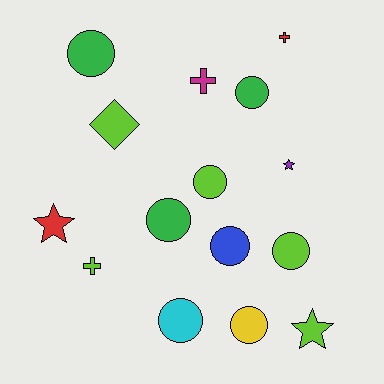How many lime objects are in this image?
There are 5 lime objects.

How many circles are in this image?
There are 8 circles.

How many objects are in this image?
There are 15 objects.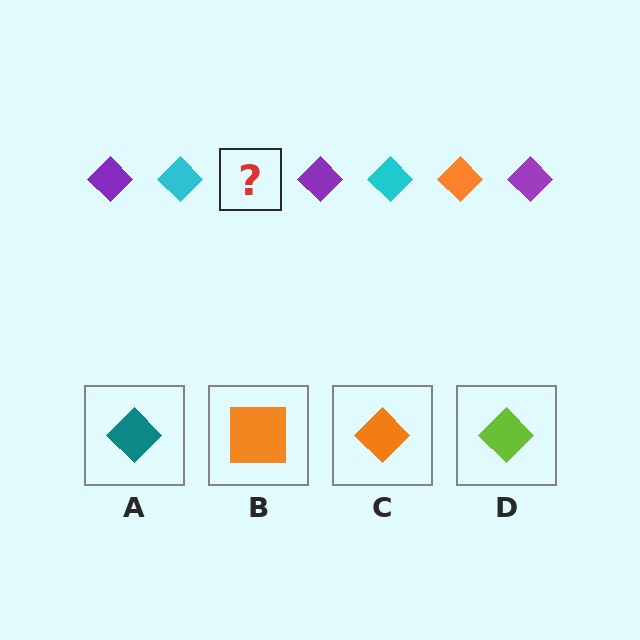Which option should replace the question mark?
Option C.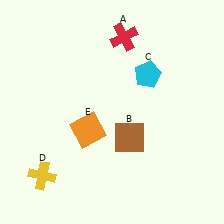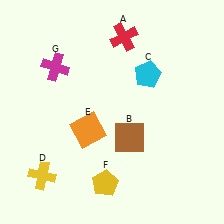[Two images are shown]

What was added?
A yellow pentagon (F), a magenta cross (G) were added in Image 2.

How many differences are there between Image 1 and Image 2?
There are 2 differences between the two images.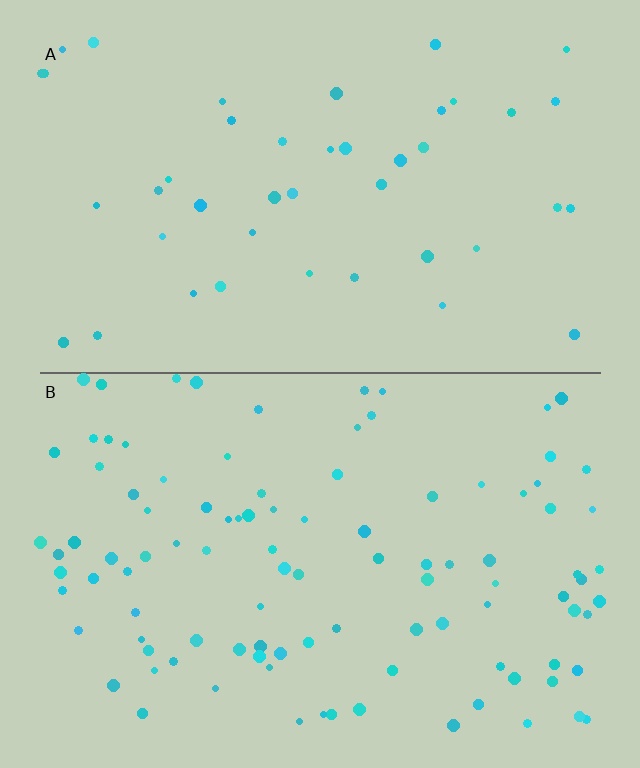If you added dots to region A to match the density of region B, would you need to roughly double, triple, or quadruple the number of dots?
Approximately double.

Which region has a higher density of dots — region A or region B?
B (the bottom).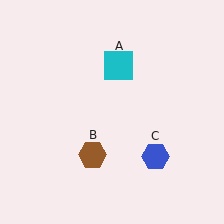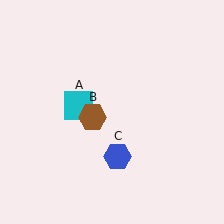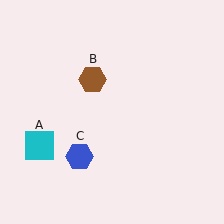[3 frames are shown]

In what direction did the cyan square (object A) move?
The cyan square (object A) moved down and to the left.